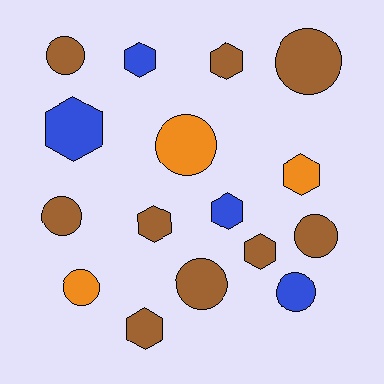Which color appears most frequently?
Brown, with 9 objects.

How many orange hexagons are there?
There is 1 orange hexagon.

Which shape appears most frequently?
Circle, with 8 objects.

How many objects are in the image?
There are 16 objects.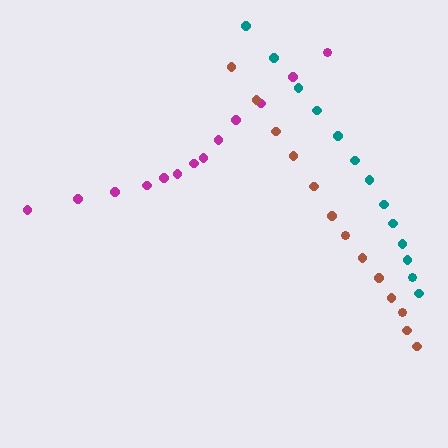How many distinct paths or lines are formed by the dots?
There are 3 distinct paths.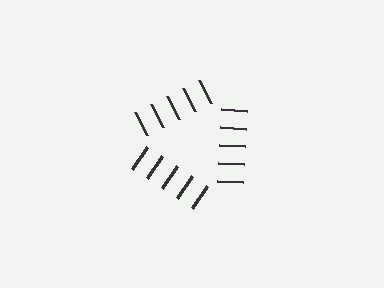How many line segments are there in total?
15 — 5 along each of the 3 edges.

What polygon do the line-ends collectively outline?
An illusory triangle — the line segments terminate on its edges but no continuous stroke is drawn.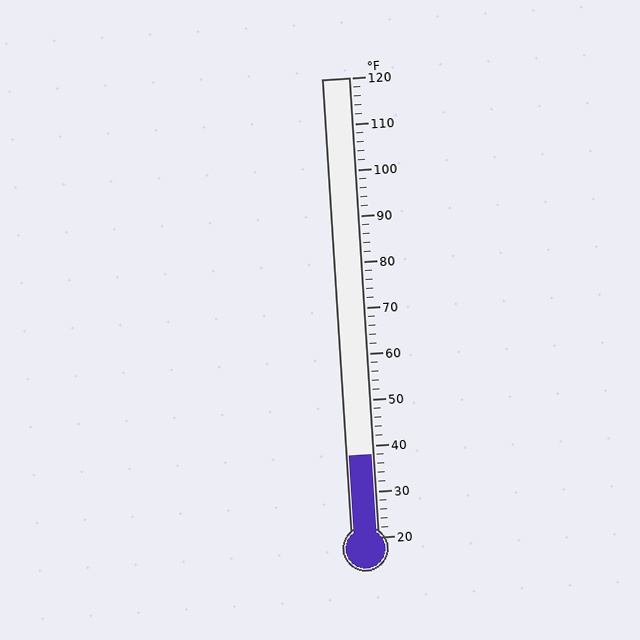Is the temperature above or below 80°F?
The temperature is below 80°F.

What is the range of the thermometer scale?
The thermometer scale ranges from 20°F to 120°F.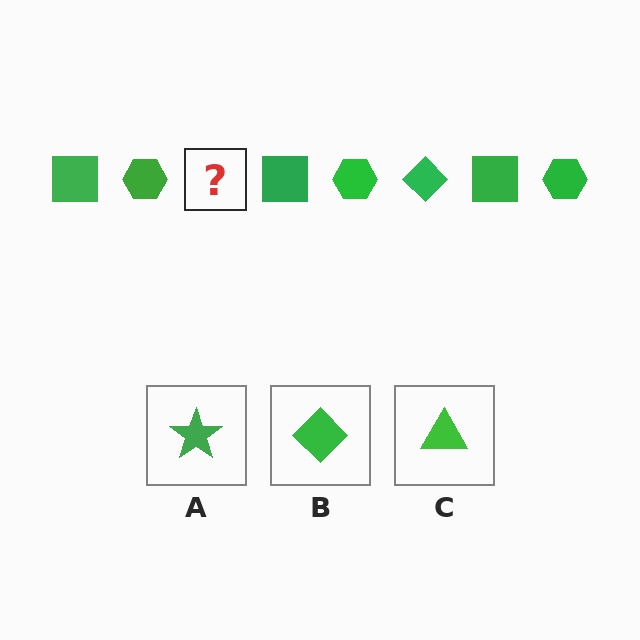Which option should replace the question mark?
Option B.